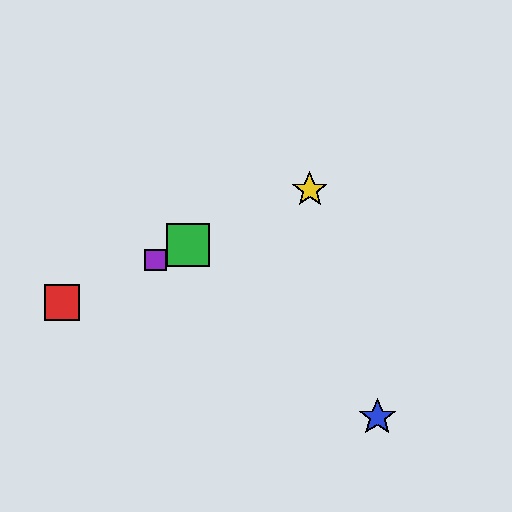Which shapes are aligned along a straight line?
The red square, the green square, the yellow star, the purple square are aligned along a straight line.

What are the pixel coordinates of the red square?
The red square is at (62, 302).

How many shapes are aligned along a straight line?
4 shapes (the red square, the green square, the yellow star, the purple square) are aligned along a straight line.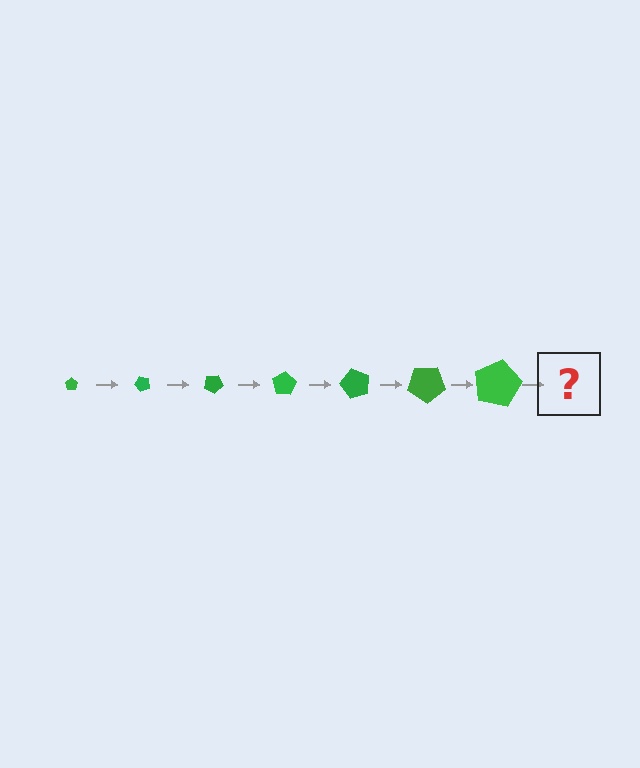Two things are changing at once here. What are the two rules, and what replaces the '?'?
The two rules are that the pentagon grows larger each step and it rotates 50 degrees each step. The '?' should be a pentagon, larger than the previous one and rotated 350 degrees from the start.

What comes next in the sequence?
The next element should be a pentagon, larger than the previous one and rotated 350 degrees from the start.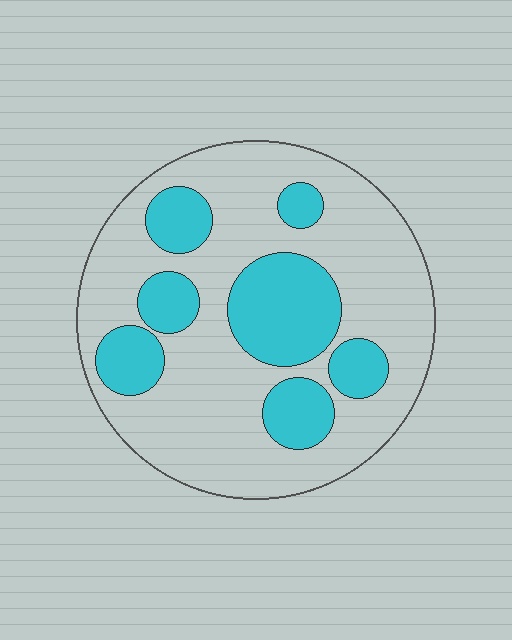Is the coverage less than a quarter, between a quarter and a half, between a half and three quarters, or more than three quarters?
Between a quarter and a half.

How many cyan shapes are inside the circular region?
7.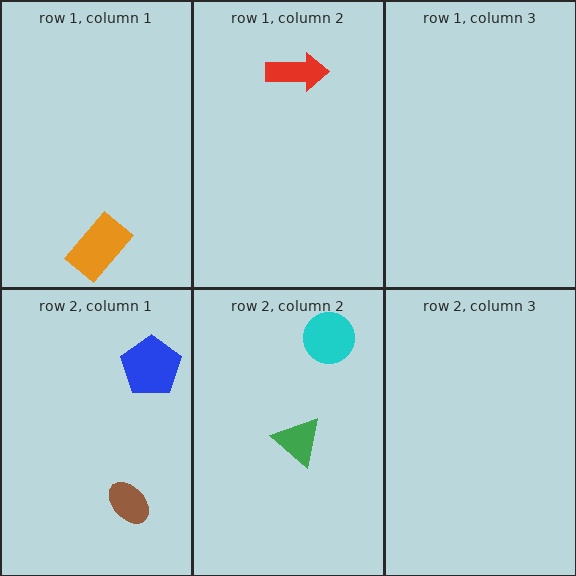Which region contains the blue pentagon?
The row 2, column 1 region.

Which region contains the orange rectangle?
The row 1, column 1 region.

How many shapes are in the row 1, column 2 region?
1.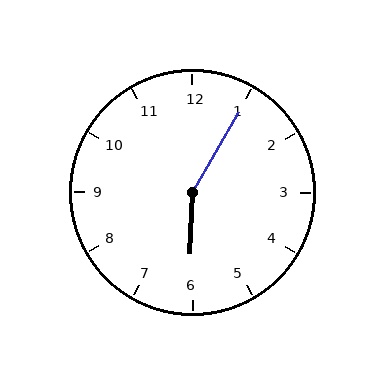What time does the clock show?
6:05.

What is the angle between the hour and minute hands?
Approximately 152 degrees.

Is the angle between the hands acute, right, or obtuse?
It is obtuse.